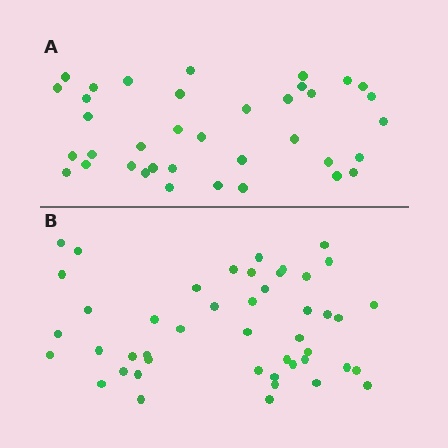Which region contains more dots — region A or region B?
Region B (the bottom region) has more dots.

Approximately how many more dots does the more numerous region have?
Region B has roughly 8 or so more dots than region A.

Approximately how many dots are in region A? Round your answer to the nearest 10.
About 40 dots. (The exact count is 37, which rounds to 40.)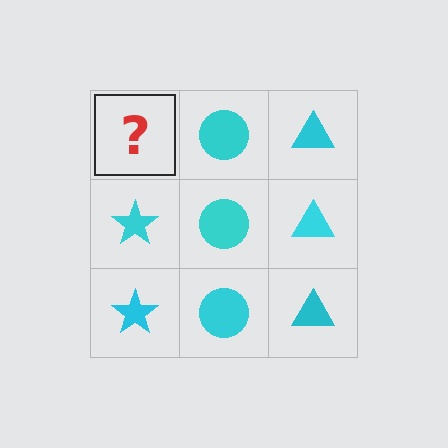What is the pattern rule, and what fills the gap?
The rule is that each column has a consistent shape. The gap should be filled with a cyan star.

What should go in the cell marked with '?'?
The missing cell should contain a cyan star.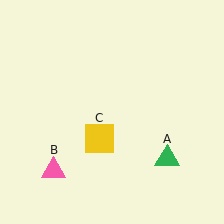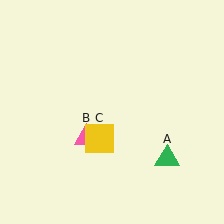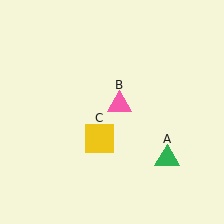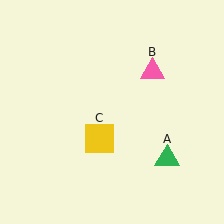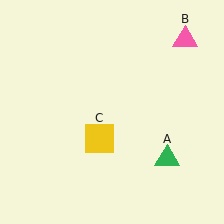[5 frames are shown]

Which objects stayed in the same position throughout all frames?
Green triangle (object A) and yellow square (object C) remained stationary.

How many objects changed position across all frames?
1 object changed position: pink triangle (object B).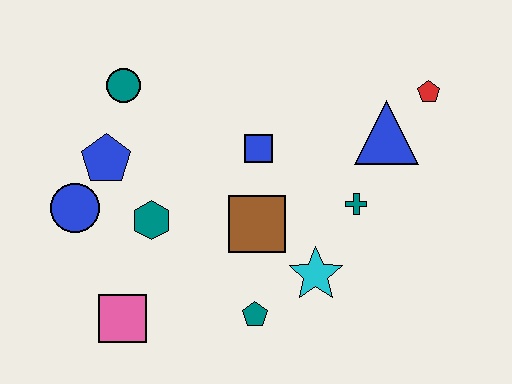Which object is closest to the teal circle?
The blue pentagon is closest to the teal circle.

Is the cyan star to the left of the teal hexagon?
No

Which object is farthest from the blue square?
The pink square is farthest from the blue square.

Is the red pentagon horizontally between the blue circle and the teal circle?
No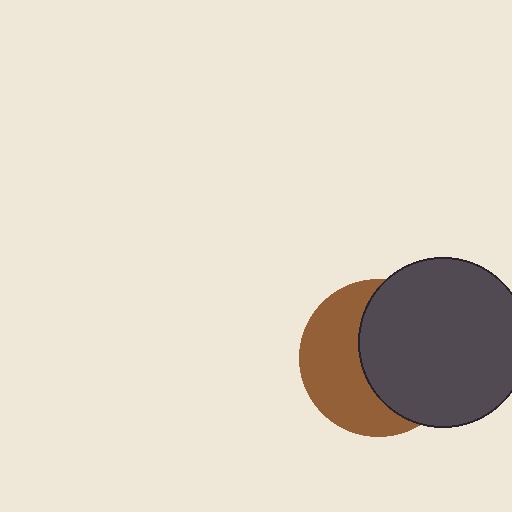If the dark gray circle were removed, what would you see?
You would see the complete brown circle.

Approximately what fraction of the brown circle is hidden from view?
Roughly 54% of the brown circle is hidden behind the dark gray circle.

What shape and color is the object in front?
The object in front is a dark gray circle.